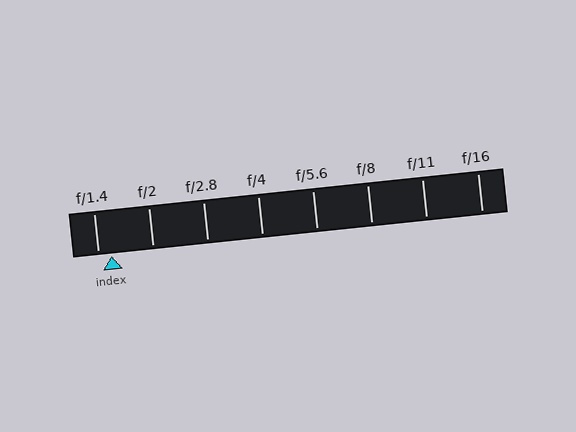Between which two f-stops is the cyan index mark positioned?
The index mark is between f/1.4 and f/2.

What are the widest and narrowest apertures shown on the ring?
The widest aperture shown is f/1.4 and the narrowest is f/16.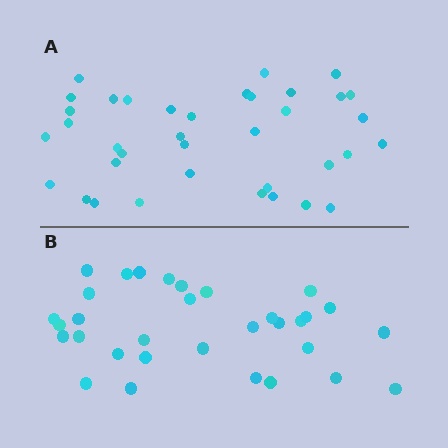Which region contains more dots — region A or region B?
Region A (the top region) has more dots.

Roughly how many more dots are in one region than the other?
Region A has about 5 more dots than region B.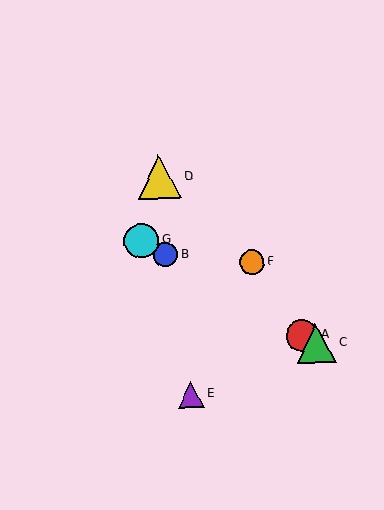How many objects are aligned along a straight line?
4 objects (A, B, C, G) are aligned along a straight line.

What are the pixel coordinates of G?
Object G is at (141, 241).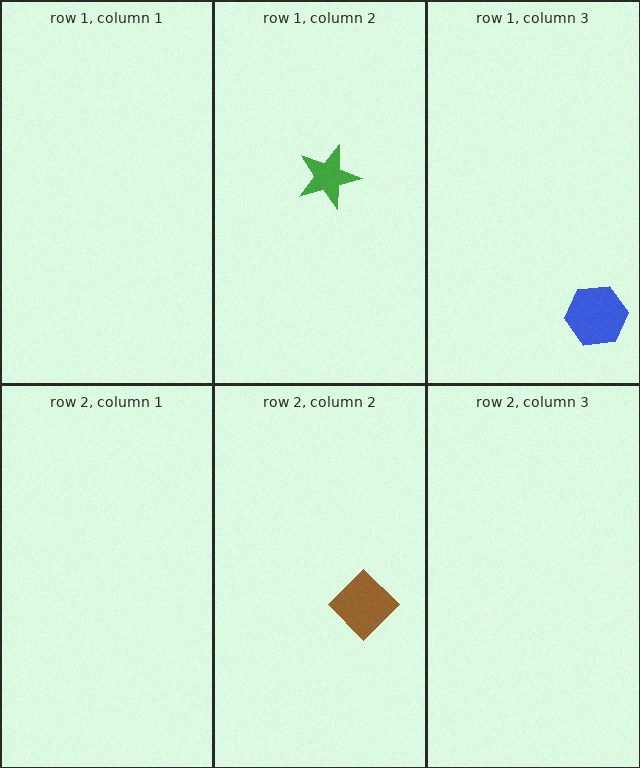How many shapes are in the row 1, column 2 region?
1.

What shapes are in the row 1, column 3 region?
The blue hexagon.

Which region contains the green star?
The row 1, column 2 region.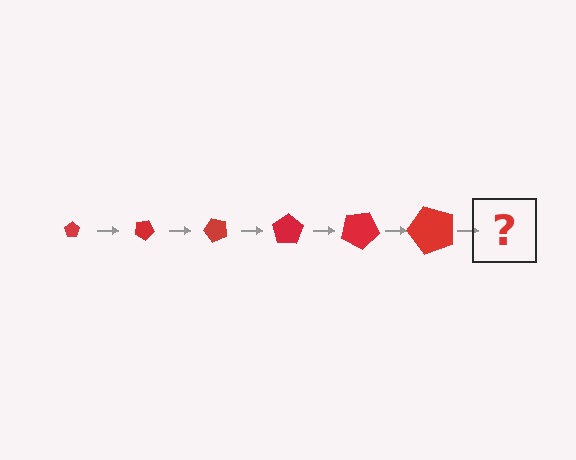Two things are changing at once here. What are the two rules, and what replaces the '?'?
The two rules are that the pentagon grows larger each step and it rotates 25 degrees each step. The '?' should be a pentagon, larger than the previous one and rotated 150 degrees from the start.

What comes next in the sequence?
The next element should be a pentagon, larger than the previous one and rotated 150 degrees from the start.